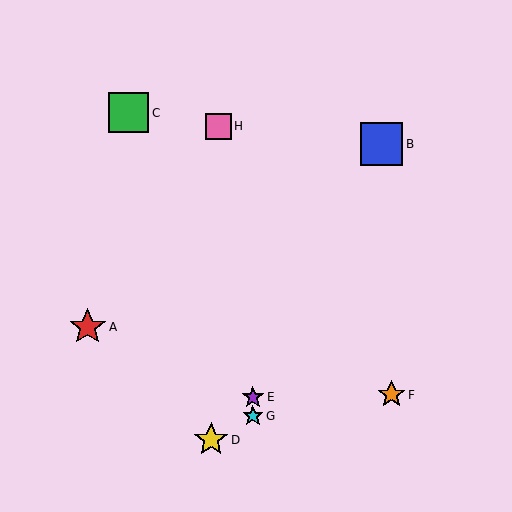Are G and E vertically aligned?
Yes, both are at x≈253.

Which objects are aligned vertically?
Objects E, G are aligned vertically.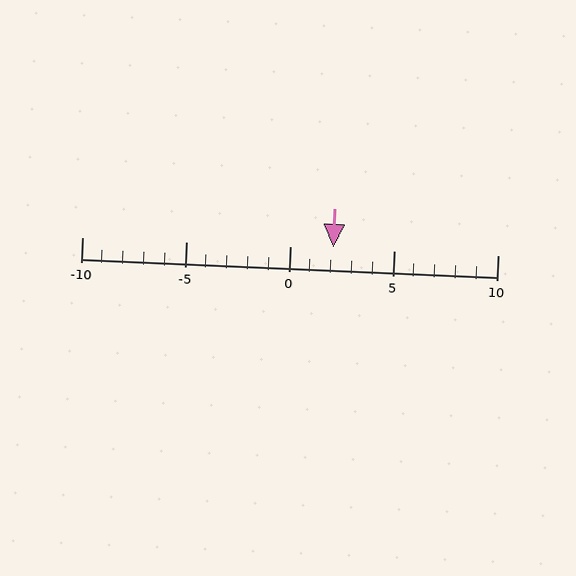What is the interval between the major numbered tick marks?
The major tick marks are spaced 5 units apart.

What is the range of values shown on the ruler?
The ruler shows values from -10 to 10.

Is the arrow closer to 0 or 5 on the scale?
The arrow is closer to 0.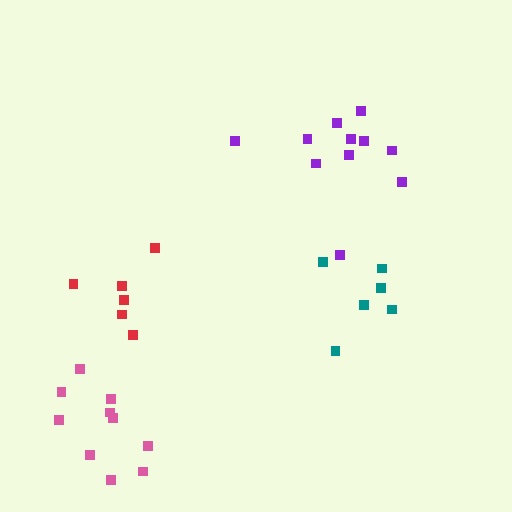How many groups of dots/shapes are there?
There are 4 groups.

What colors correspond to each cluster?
The clusters are colored: purple, teal, pink, red.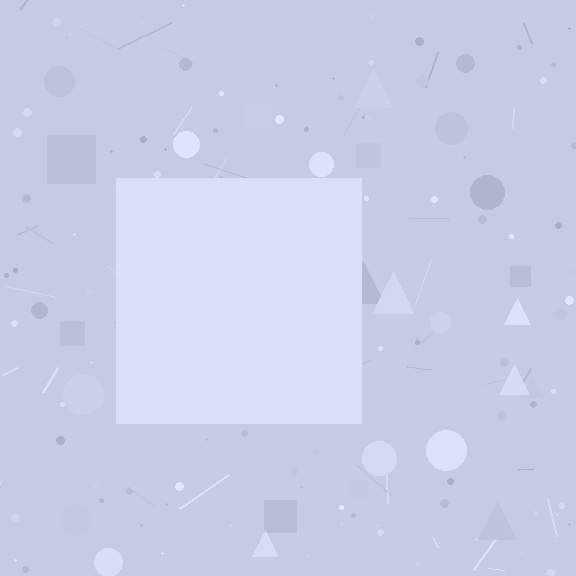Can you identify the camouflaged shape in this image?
The camouflaged shape is a square.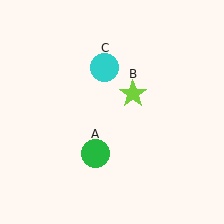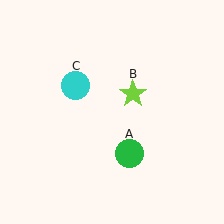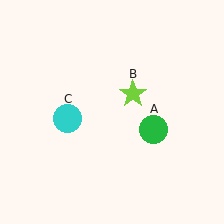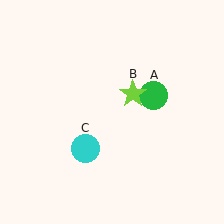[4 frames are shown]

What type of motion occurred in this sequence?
The green circle (object A), cyan circle (object C) rotated counterclockwise around the center of the scene.